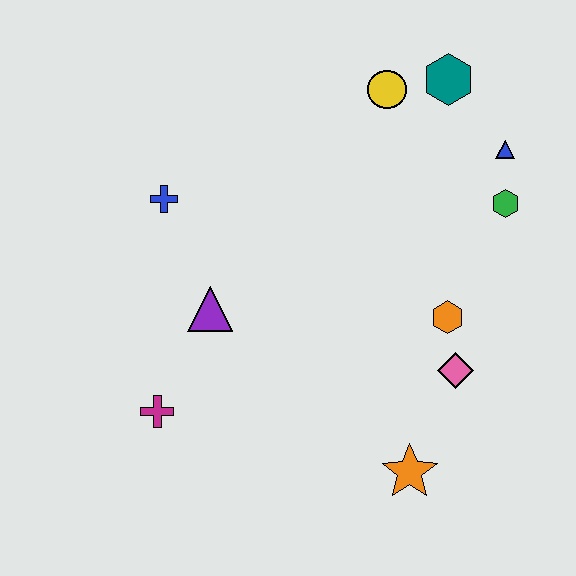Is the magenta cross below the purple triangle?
Yes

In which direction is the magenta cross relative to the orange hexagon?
The magenta cross is to the left of the orange hexagon.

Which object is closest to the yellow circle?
The teal hexagon is closest to the yellow circle.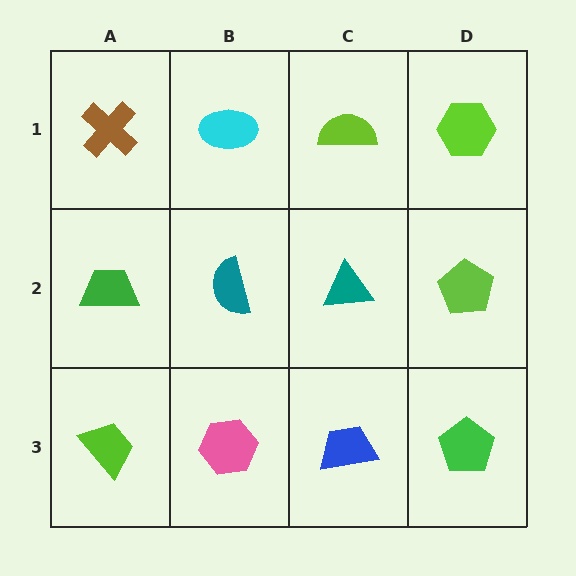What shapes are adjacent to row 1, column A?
A green trapezoid (row 2, column A), a cyan ellipse (row 1, column B).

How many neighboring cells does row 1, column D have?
2.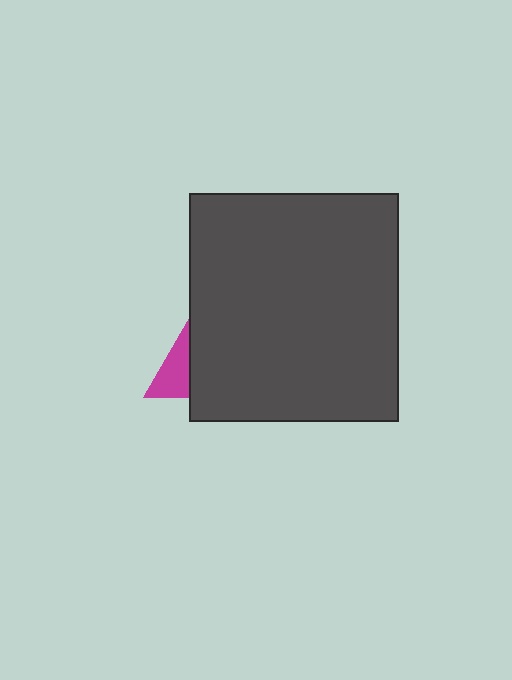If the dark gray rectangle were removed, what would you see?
You would see the complete magenta triangle.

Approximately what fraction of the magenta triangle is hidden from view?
Roughly 65% of the magenta triangle is hidden behind the dark gray rectangle.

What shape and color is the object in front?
The object in front is a dark gray rectangle.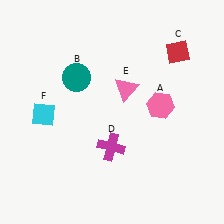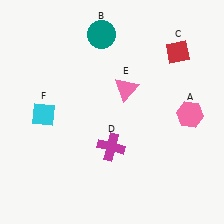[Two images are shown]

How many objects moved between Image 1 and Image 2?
2 objects moved between the two images.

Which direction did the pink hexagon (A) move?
The pink hexagon (A) moved right.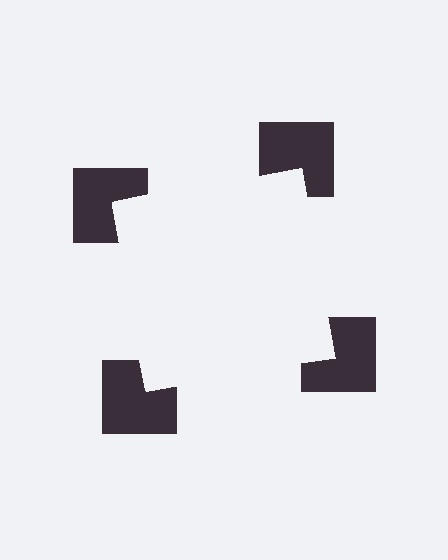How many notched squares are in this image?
There are 4 — one at each vertex of the illusory square.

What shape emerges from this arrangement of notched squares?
An illusory square — its edges are inferred from the aligned wedge cuts in the notched squares, not physically drawn.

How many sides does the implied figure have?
4 sides.